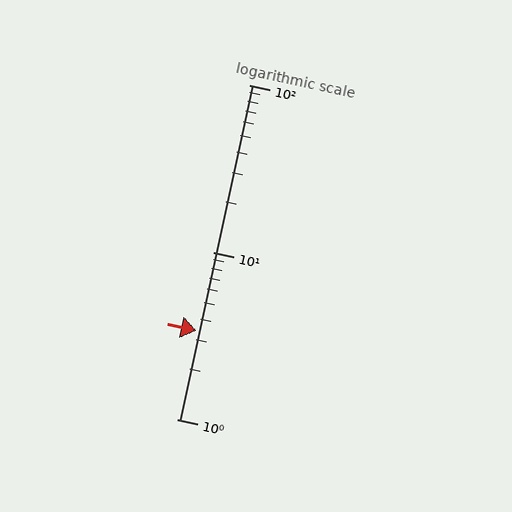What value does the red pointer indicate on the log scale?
The pointer indicates approximately 3.4.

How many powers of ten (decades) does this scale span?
The scale spans 2 decades, from 1 to 100.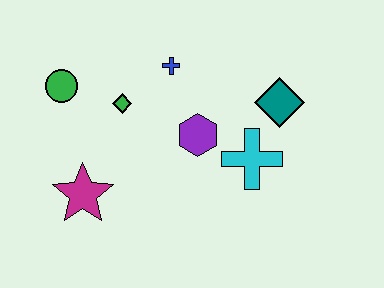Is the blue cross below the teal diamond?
No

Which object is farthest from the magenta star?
The teal diamond is farthest from the magenta star.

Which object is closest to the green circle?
The green diamond is closest to the green circle.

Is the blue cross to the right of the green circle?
Yes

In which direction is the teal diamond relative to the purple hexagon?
The teal diamond is to the right of the purple hexagon.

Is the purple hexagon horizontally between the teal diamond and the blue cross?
Yes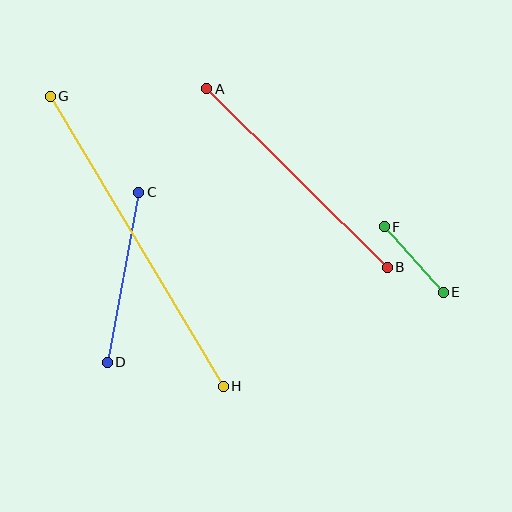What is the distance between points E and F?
The distance is approximately 88 pixels.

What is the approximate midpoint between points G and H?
The midpoint is at approximately (137, 241) pixels.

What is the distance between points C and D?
The distance is approximately 173 pixels.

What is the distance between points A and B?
The distance is approximately 254 pixels.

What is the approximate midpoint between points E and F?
The midpoint is at approximately (414, 260) pixels.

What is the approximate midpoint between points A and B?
The midpoint is at approximately (297, 178) pixels.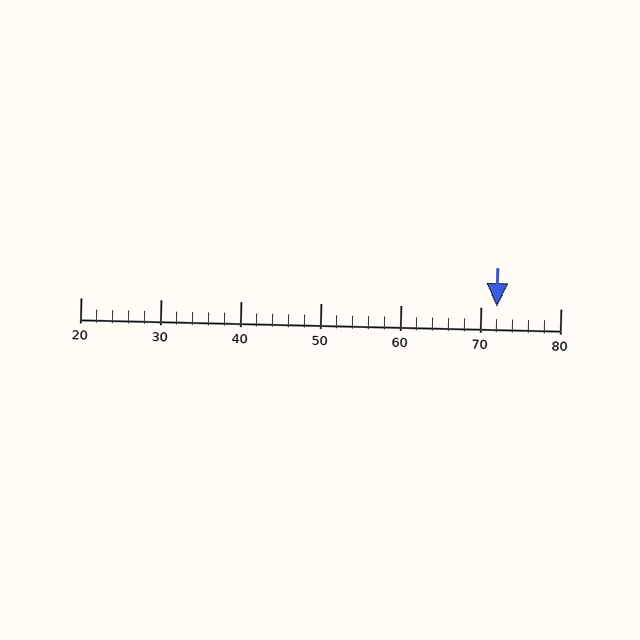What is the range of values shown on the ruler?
The ruler shows values from 20 to 80.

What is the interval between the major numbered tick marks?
The major tick marks are spaced 10 units apart.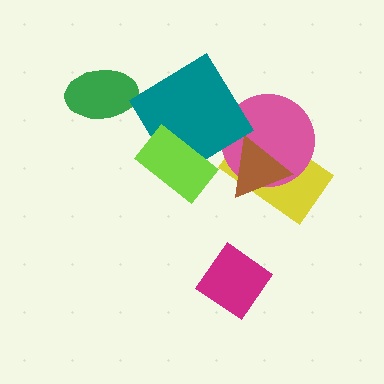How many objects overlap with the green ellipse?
0 objects overlap with the green ellipse.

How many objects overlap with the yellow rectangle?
2 objects overlap with the yellow rectangle.